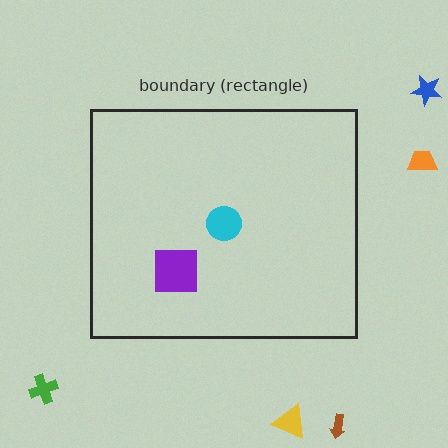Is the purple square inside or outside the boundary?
Inside.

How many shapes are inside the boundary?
2 inside, 5 outside.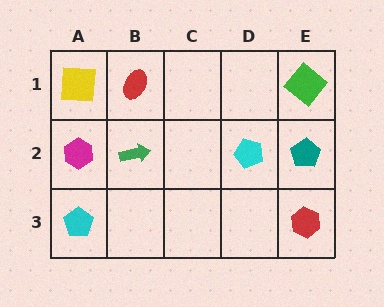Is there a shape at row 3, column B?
No, that cell is empty.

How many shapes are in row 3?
2 shapes.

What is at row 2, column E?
A teal pentagon.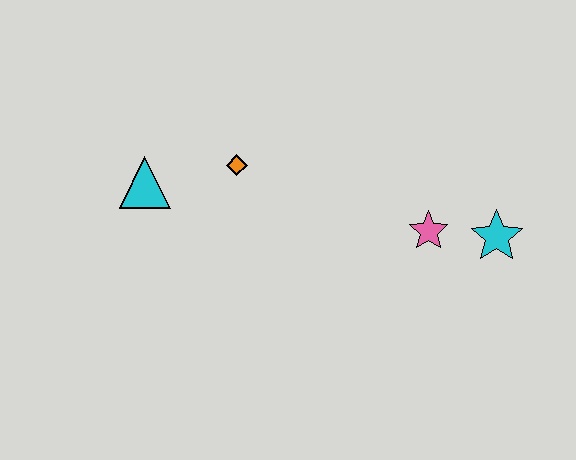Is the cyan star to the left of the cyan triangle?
No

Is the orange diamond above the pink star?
Yes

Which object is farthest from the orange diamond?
The cyan star is farthest from the orange diamond.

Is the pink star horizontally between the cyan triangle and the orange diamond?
No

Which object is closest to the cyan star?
The pink star is closest to the cyan star.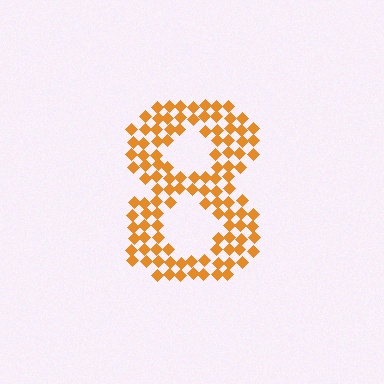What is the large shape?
The large shape is the digit 8.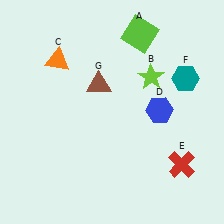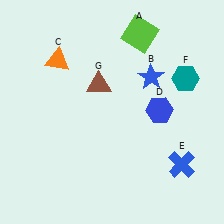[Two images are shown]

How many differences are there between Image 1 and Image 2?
There are 2 differences between the two images.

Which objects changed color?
B changed from lime to blue. E changed from red to blue.